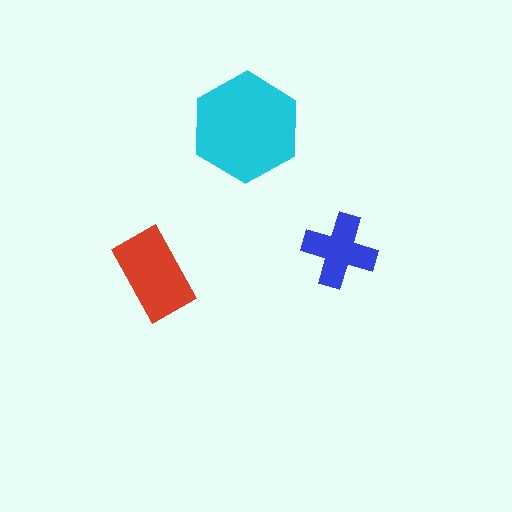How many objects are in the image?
There are 3 objects in the image.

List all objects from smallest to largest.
The blue cross, the red rectangle, the cyan hexagon.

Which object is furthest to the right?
The blue cross is rightmost.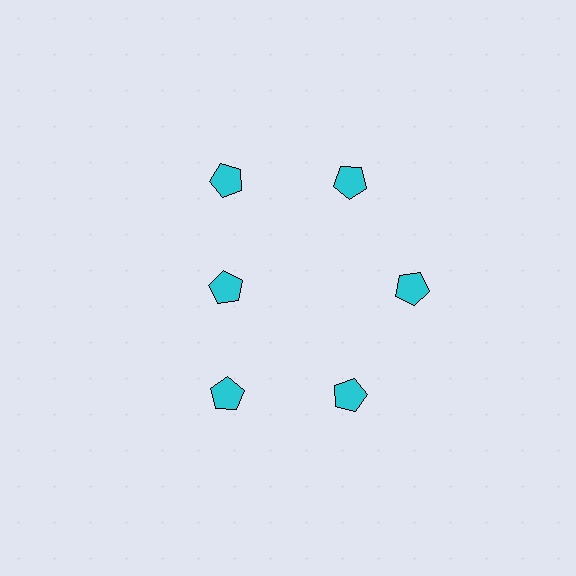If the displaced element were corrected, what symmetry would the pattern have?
It would have 6-fold rotational symmetry — the pattern would map onto itself every 60 degrees.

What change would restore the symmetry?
The symmetry would be restored by moving it outward, back onto the ring so that all 6 pentagons sit at equal angles and equal distance from the center.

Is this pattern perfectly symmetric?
No. The 6 cyan pentagons are arranged in a ring, but one element near the 9 o'clock position is pulled inward toward the center, breaking the 6-fold rotational symmetry.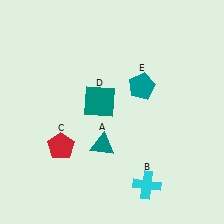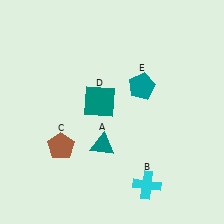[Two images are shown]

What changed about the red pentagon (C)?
In Image 1, C is red. In Image 2, it changed to brown.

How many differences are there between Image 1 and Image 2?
There is 1 difference between the two images.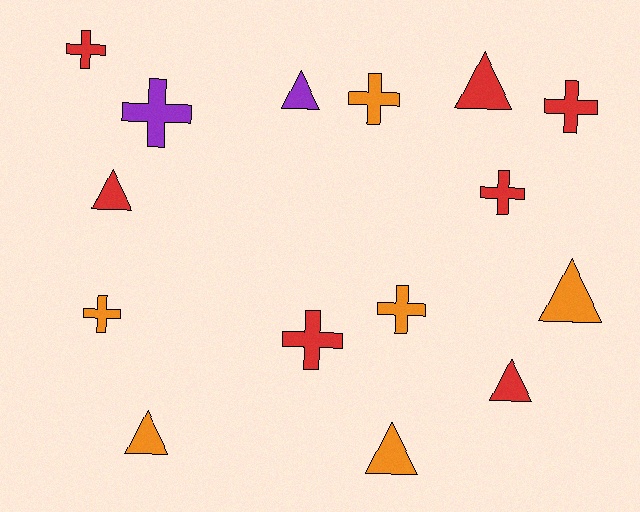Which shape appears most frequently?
Cross, with 8 objects.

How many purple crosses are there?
There is 1 purple cross.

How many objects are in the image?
There are 15 objects.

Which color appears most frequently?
Red, with 7 objects.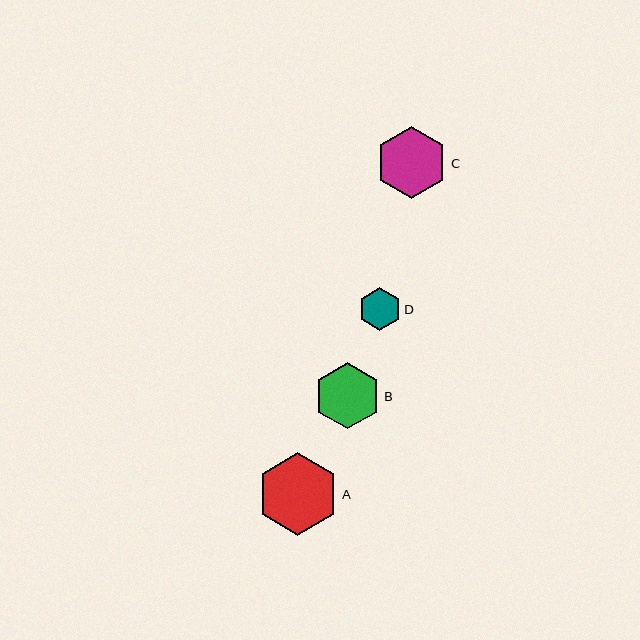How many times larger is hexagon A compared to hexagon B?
Hexagon A is approximately 1.2 times the size of hexagon B.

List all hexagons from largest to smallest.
From largest to smallest: A, C, B, D.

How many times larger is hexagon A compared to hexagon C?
Hexagon A is approximately 1.1 times the size of hexagon C.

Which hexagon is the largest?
Hexagon A is the largest with a size of approximately 83 pixels.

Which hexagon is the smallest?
Hexagon D is the smallest with a size of approximately 42 pixels.